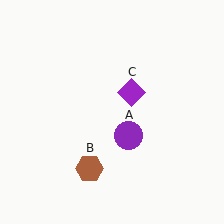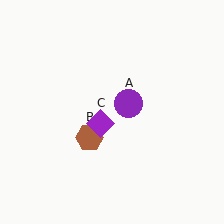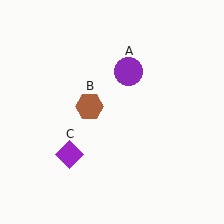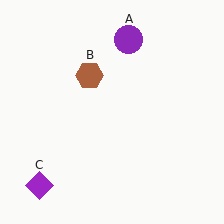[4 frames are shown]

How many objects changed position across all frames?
3 objects changed position: purple circle (object A), brown hexagon (object B), purple diamond (object C).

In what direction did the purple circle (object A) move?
The purple circle (object A) moved up.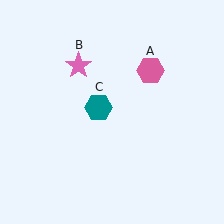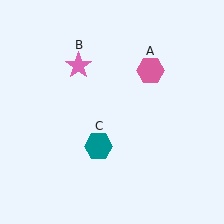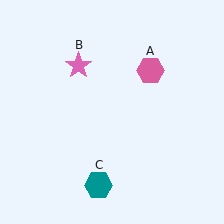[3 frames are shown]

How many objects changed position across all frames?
1 object changed position: teal hexagon (object C).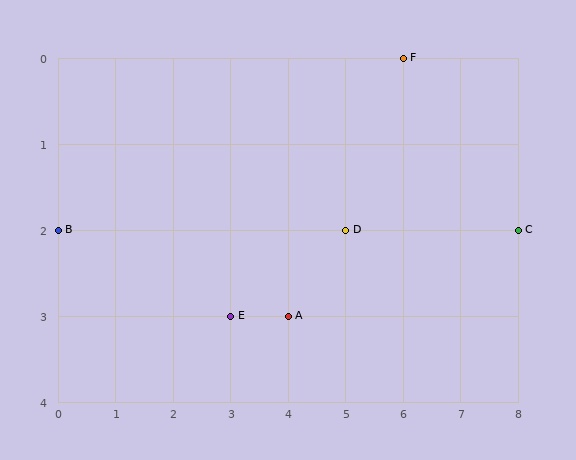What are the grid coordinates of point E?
Point E is at grid coordinates (3, 3).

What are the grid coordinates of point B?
Point B is at grid coordinates (0, 2).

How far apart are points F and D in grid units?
Points F and D are 1 column and 2 rows apart (about 2.2 grid units diagonally).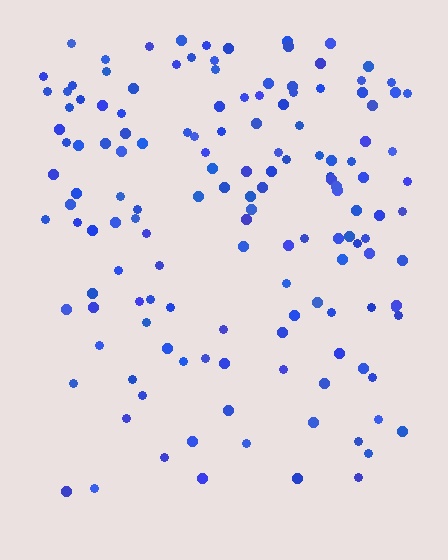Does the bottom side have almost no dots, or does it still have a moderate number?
Still a moderate number, just noticeably fewer than the top.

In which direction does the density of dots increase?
From bottom to top, with the top side densest.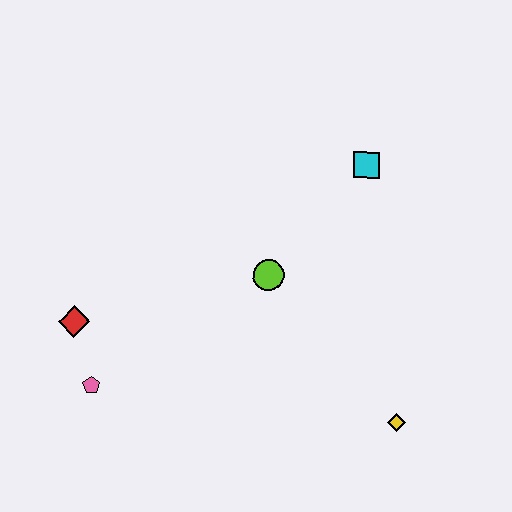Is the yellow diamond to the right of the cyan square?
Yes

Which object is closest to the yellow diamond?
The lime circle is closest to the yellow diamond.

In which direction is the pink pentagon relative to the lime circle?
The pink pentagon is to the left of the lime circle.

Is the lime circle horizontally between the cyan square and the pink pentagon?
Yes